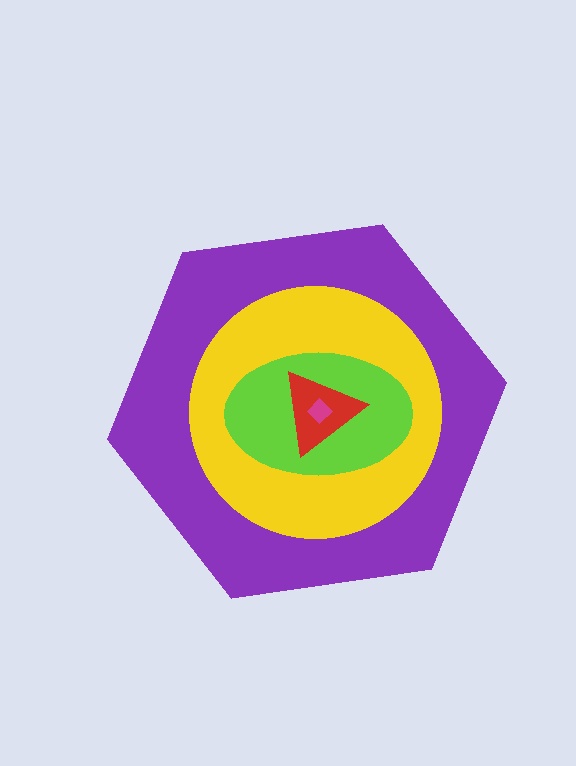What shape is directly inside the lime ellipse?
The red triangle.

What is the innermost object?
The magenta diamond.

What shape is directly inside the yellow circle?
The lime ellipse.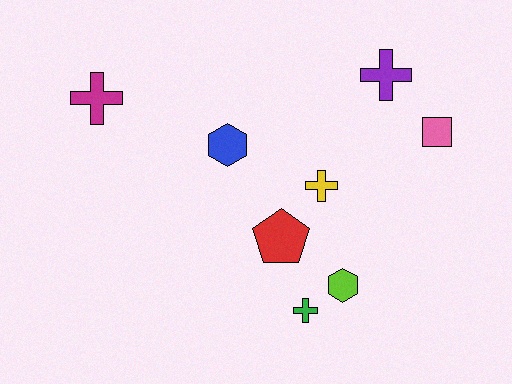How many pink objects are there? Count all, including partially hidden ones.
There is 1 pink object.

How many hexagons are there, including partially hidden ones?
There are 2 hexagons.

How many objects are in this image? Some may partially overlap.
There are 8 objects.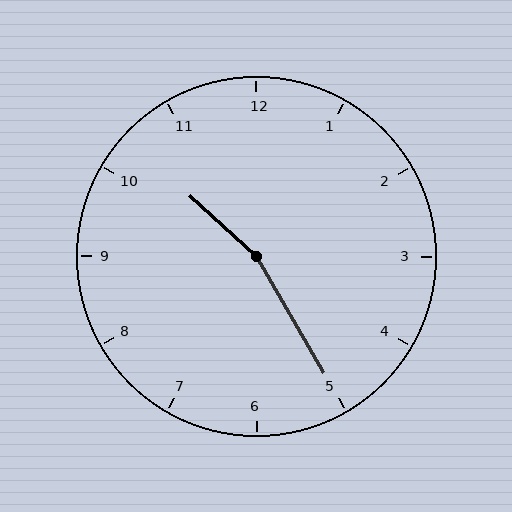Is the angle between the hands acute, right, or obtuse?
It is obtuse.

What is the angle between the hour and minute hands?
Approximately 162 degrees.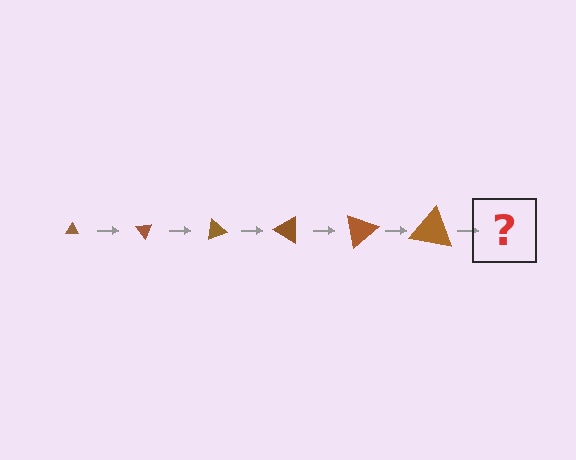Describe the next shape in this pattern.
It should be a triangle, larger than the previous one and rotated 300 degrees from the start.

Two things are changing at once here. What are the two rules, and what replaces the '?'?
The two rules are that the triangle grows larger each step and it rotates 50 degrees each step. The '?' should be a triangle, larger than the previous one and rotated 300 degrees from the start.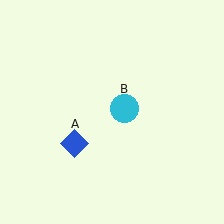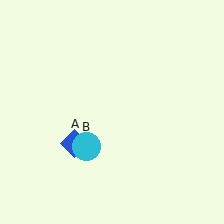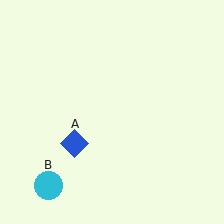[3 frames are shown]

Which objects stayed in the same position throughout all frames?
Blue diamond (object A) remained stationary.